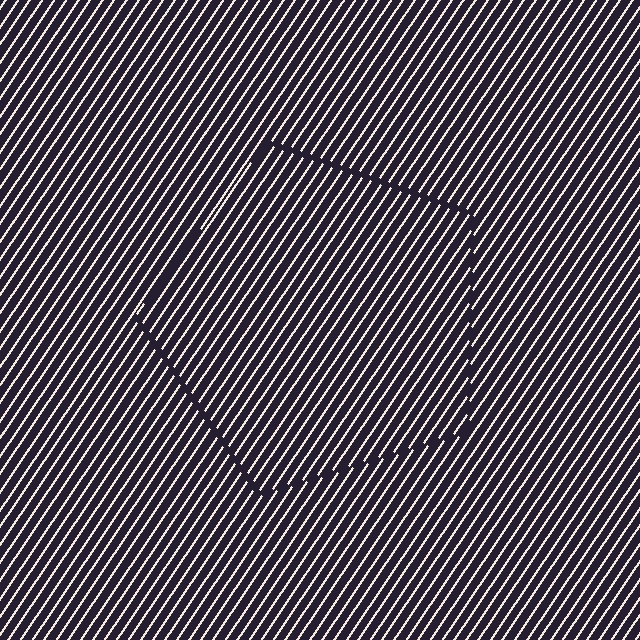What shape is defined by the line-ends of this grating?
An illusory pentagon. The interior of the shape contains the same grating, shifted by half a period — the contour is defined by the phase discontinuity where line-ends from the inner and outer gratings abut.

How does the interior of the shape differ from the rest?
The interior of the shape contains the same grating, shifted by half a period — the contour is defined by the phase discontinuity where line-ends from the inner and outer gratings abut.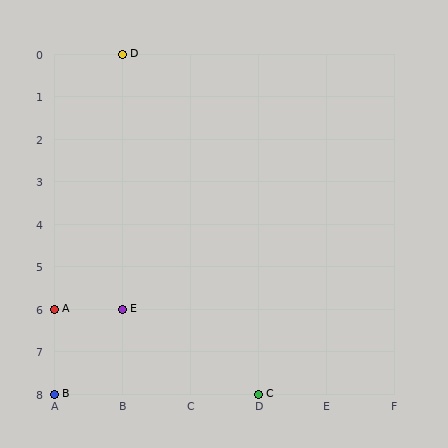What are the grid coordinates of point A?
Point A is at grid coordinates (A, 6).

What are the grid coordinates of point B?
Point B is at grid coordinates (A, 8).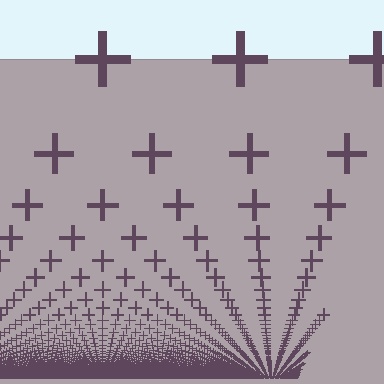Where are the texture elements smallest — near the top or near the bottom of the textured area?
Near the bottom.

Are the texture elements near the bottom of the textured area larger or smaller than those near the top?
Smaller. The gradient is inverted — elements near the bottom are smaller and denser.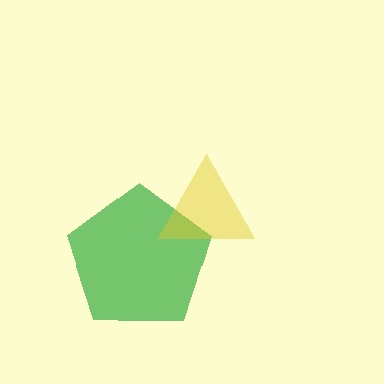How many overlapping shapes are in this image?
There are 2 overlapping shapes in the image.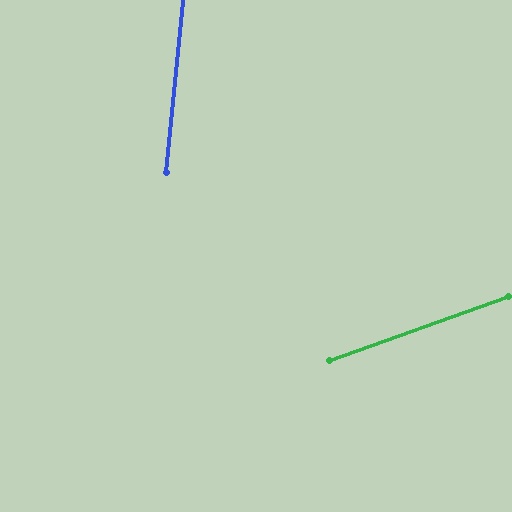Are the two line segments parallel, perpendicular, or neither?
Neither parallel nor perpendicular — they differ by about 65°.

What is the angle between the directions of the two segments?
Approximately 65 degrees.